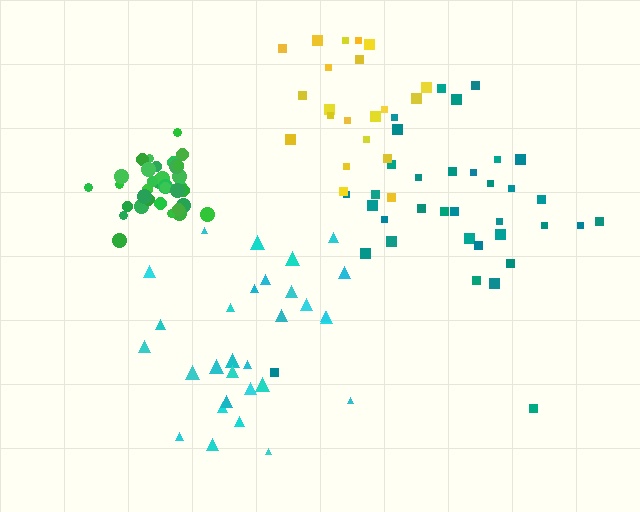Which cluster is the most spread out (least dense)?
Teal.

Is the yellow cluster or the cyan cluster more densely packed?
Yellow.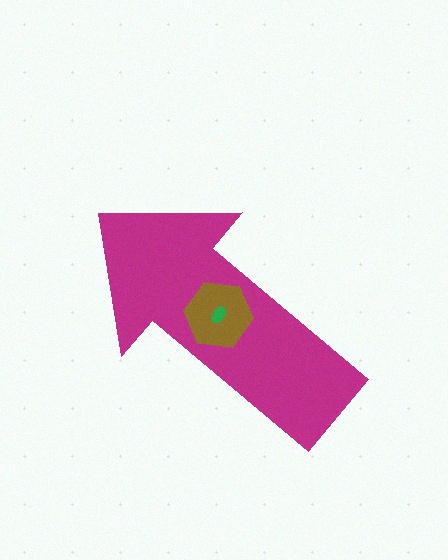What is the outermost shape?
The magenta arrow.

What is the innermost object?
The green ellipse.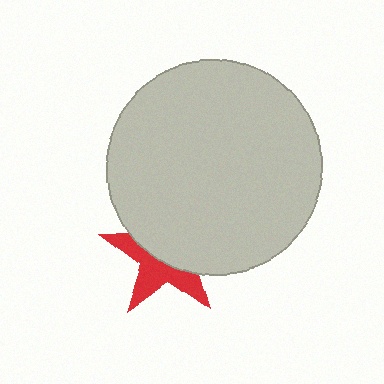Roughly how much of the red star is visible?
A small part of it is visible (roughly 44%).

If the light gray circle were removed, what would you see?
You would see the complete red star.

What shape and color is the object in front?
The object in front is a light gray circle.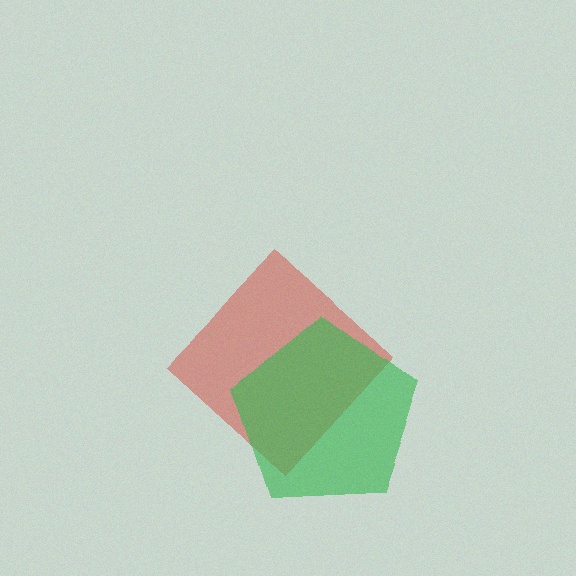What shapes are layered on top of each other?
The layered shapes are: a red diamond, a green pentagon.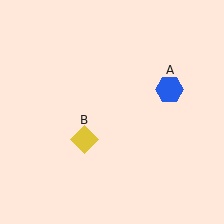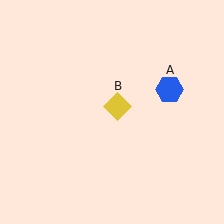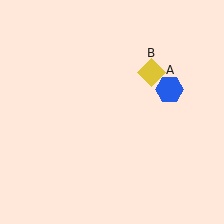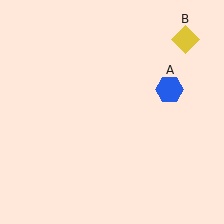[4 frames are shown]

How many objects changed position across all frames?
1 object changed position: yellow diamond (object B).